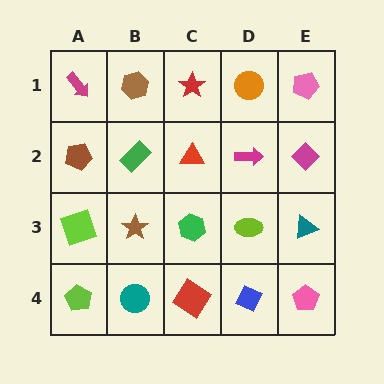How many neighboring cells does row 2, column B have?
4.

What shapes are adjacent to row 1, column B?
A green rectangle (row 2, column B), a magenta arrow (row 1, column A), a red star (row 1, column C).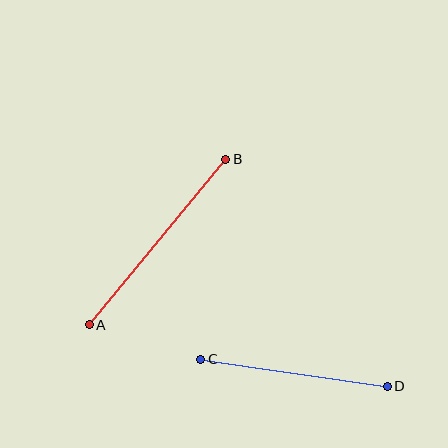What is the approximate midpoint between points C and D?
The midpoint is at approximately (294, 373) pixels.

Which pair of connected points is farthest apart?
Points A and B are farthest apart.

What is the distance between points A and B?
The distance is approximately 215 pixels.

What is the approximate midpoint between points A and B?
The midpoint is at approximately (158, 242) pixels.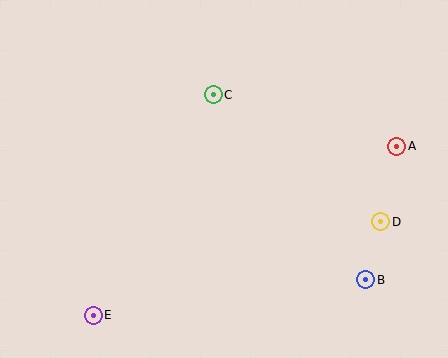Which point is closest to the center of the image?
Point C at (213, 95) is closest to the center.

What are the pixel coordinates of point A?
Point A is at (397, 146).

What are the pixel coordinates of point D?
Point D is at (381, 222).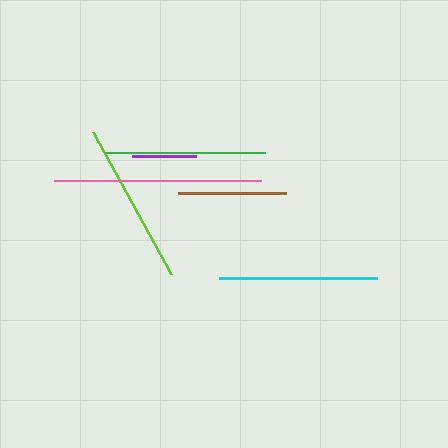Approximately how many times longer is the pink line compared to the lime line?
The pink line is approximately 1.3 times the length of the lime line.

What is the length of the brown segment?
The brown segment is approximately 108 pixels long.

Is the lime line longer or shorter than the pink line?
The pink line is longer than the lime line.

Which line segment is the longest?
The pink line is the longest at approximately 207 pixels.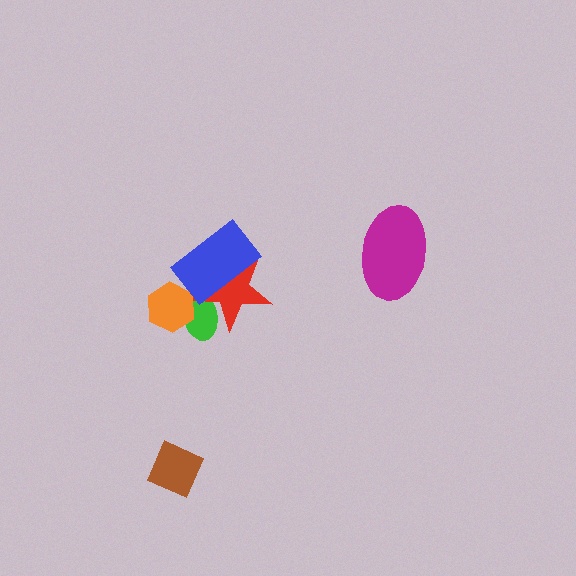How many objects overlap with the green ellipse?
3 objects overlap with the green ellipse.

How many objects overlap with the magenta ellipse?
0 objects overlap with the magenta ellipse.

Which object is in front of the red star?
The blue rectangle is in front of the red star.